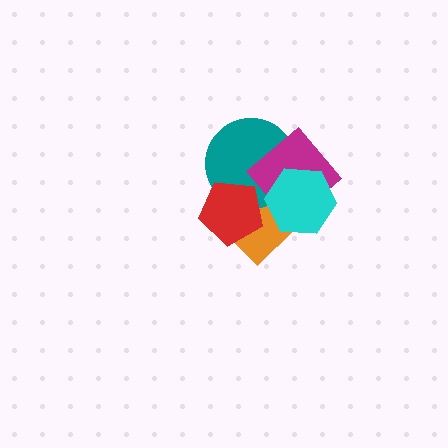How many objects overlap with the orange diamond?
4 objects overlap with the orange diamond.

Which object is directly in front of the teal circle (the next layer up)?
The magenta diamond is directly in front of the teal circle.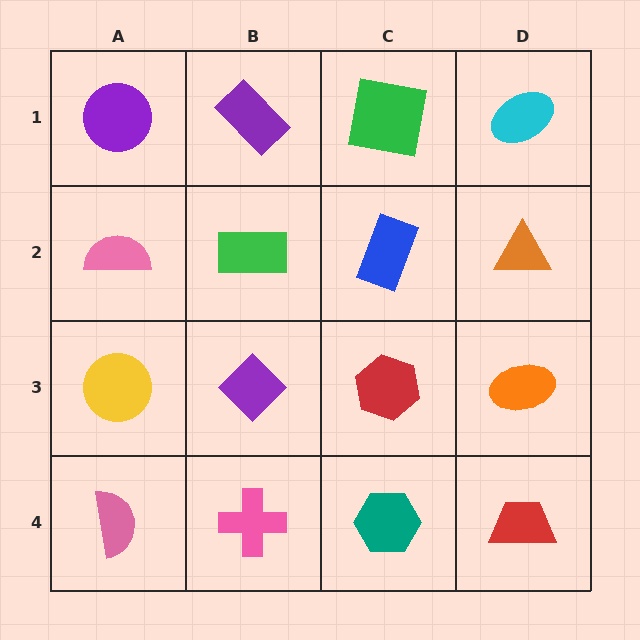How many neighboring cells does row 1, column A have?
2.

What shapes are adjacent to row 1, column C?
A blue rectangle (row 2, column C), a purple rectangle (row 1, column B), a cyan ellipse (row 1, column D).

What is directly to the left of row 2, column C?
A green rectangle.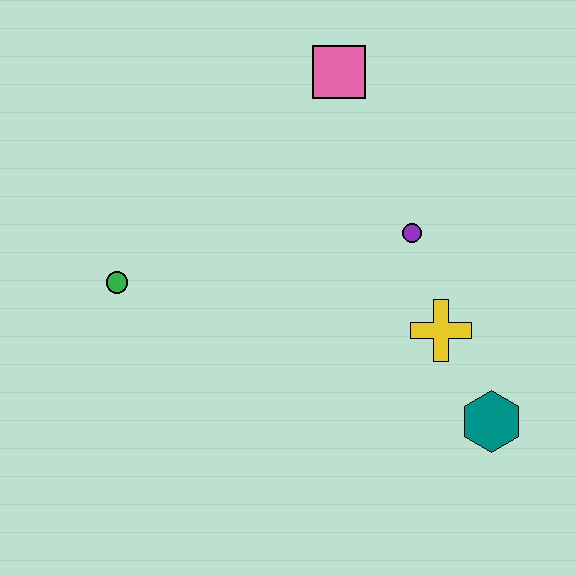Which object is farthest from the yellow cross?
The green circle is farthest from the yellow cross.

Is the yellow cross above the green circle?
No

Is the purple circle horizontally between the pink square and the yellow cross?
Yes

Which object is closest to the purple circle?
The yellow cross is closest to the purple circle.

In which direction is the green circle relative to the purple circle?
The green circle is to the left of the purple circle.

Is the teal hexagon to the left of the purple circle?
No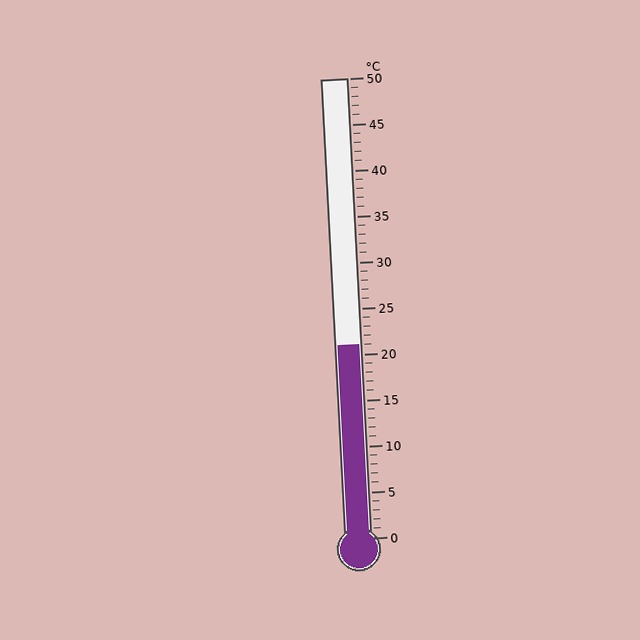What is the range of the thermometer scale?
The thermometer scale ranges from 0°C to 50°C.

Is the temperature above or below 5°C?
The temperature is above 5°C.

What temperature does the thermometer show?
The thermometer shows approximately 21°C.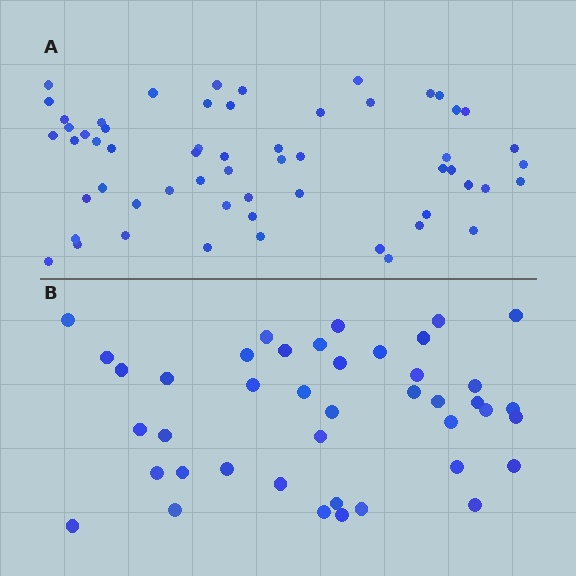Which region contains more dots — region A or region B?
Region A (the top region) has more dots.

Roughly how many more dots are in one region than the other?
Region A has approximately 15 more dots than region B.